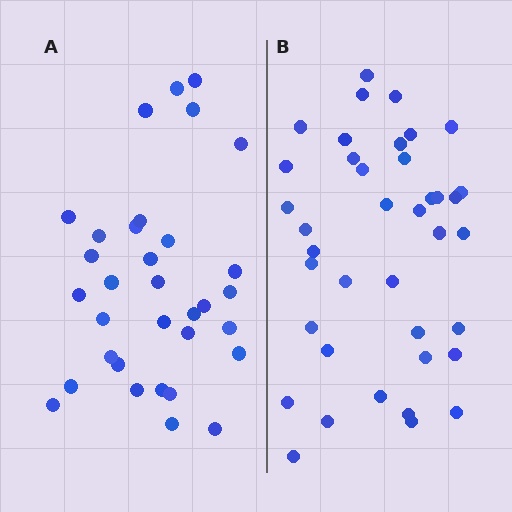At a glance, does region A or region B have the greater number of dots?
Region B (the right region) has more dots.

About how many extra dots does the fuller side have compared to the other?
Region B has about 6 more dots than region A.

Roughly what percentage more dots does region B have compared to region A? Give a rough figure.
About 20% more.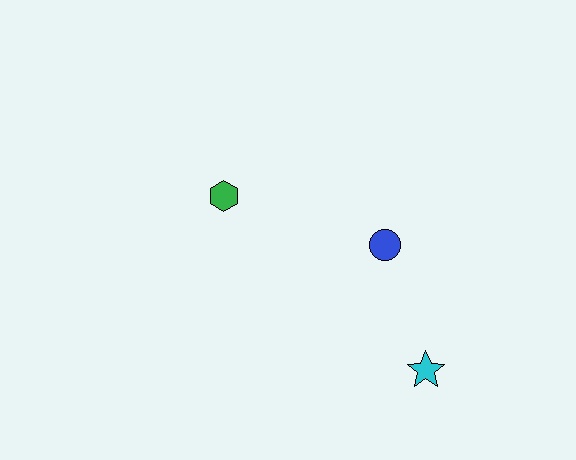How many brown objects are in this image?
There are no brown objects.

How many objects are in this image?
There are 3 objects.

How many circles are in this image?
There is 1 circle.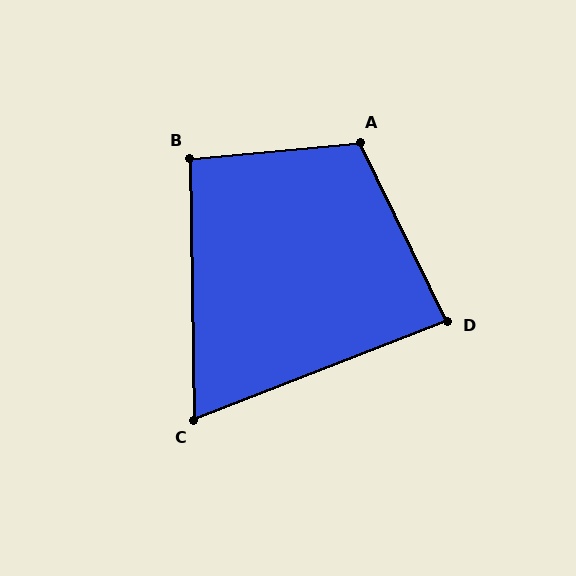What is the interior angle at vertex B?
Approximately 94 degrees (approximately right).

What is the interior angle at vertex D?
Approximately 86 degrees (approximately right).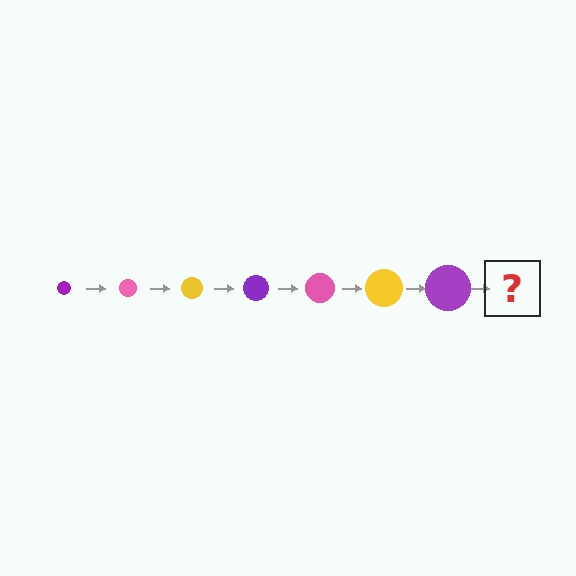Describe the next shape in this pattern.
It should be a pink circle, larger than the previous one.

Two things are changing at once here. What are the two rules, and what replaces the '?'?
The two rules are that the circle grows larger each step and the color cycles through purple, pink, and yellow. The '?' should be a pink circle, larger than the previous one.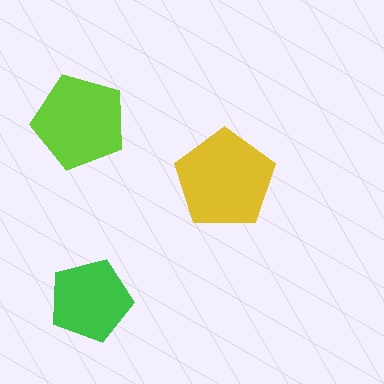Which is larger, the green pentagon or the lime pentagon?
The lime one.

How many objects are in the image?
There are 3 objects in the image.